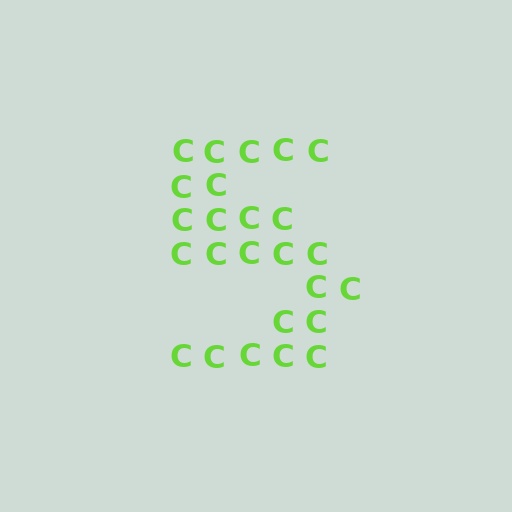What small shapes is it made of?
It is made of small letter C's.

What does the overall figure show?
The overall figure shows the digit 5.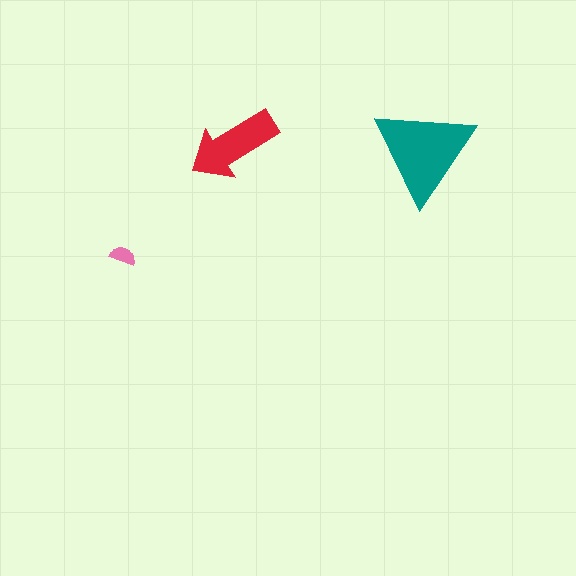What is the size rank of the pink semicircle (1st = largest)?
3rd.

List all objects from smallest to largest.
The pink semicircle, the red arrow, the teal triangle.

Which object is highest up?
The red arrow is topmost.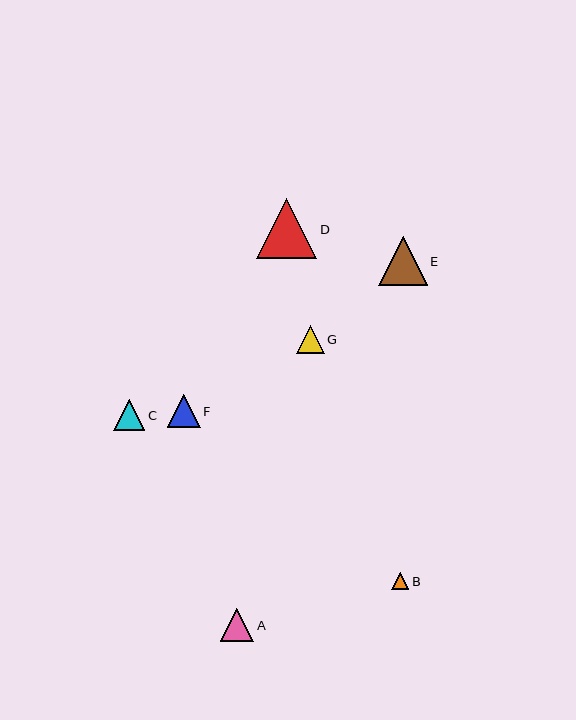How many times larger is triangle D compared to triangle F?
Triangle D is approximately 1.8 times the size of triangle F.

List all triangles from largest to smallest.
From largest to smallest: D, E, A, F, C, G, B.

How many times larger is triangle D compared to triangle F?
Triangle D is approximately 1.8 times the size of triangle F.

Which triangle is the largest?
Triangle D is the largest with a size of approximately 60 pixels.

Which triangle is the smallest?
Triangle B is the smallest with a size of approximately 17 pixels.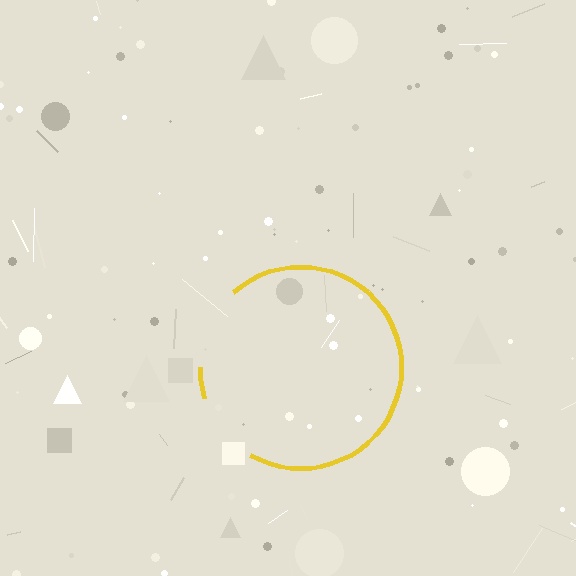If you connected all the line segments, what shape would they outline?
They would outline a circle.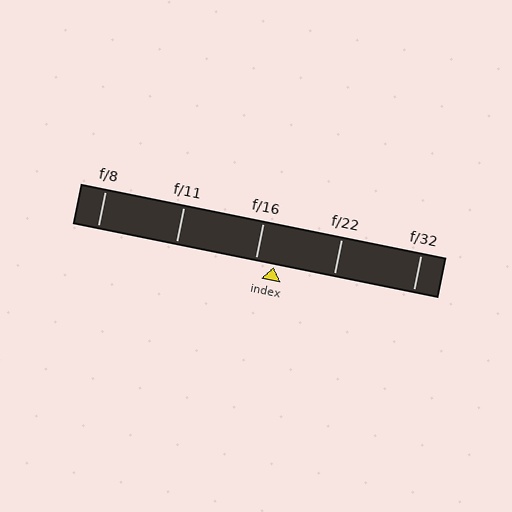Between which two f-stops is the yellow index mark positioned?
The index mark is between f/16 and f/22.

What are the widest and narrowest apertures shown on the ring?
The widest aperture shown is f/8 and the narrowest is f/32.